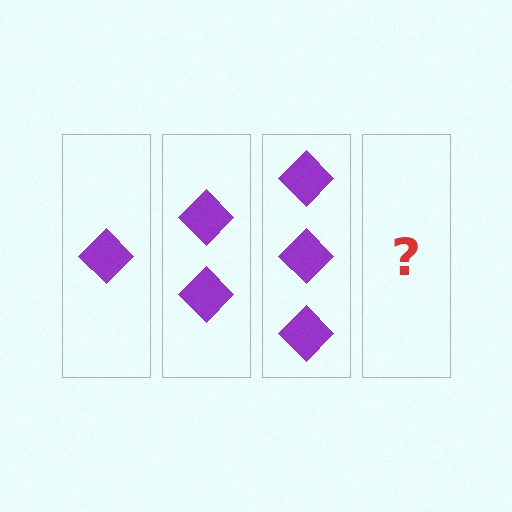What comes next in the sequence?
The next element should be 4 diamonds.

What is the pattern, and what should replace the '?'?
The pattern is that each step adds one more diamond. The '?' should be 4 diamonds.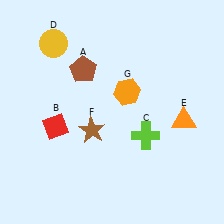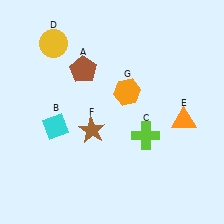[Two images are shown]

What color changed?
The diamond (B) changed from red in Image 1 to cyan in Image 2.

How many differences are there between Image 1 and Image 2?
There is 1 difference between the two images.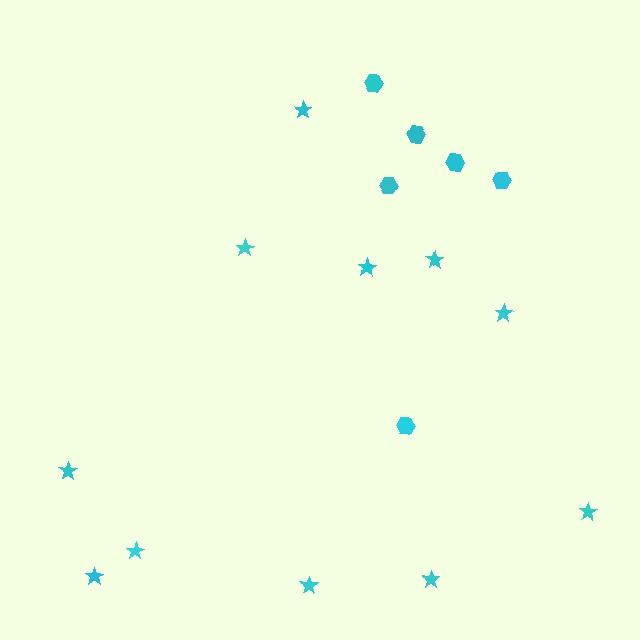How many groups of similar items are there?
There are 2 groups: one group of stars (11) and one group of hexagons (6).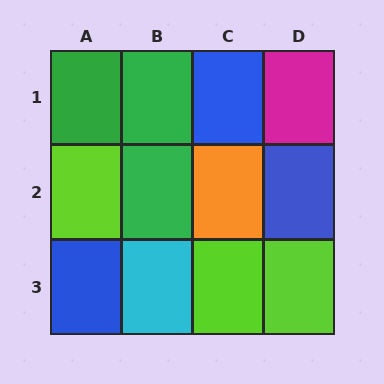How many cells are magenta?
1 cell is magenta.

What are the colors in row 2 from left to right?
Lime, green, orange, blue.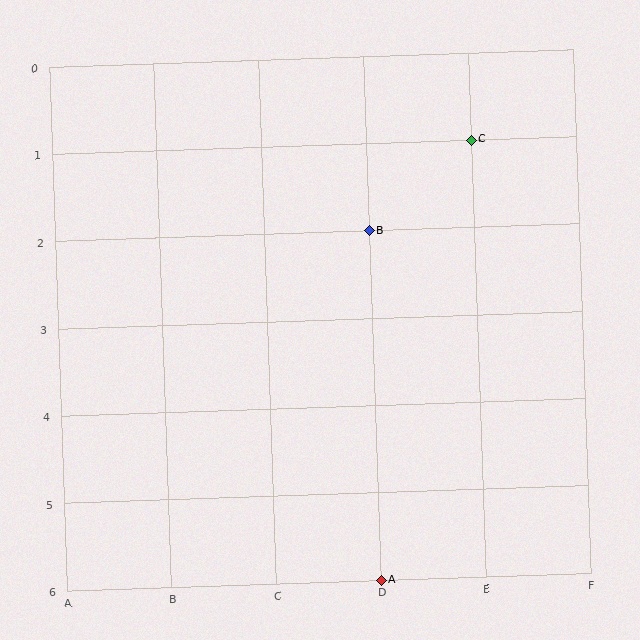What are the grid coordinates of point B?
Point B is at grid coordinates (D, 2).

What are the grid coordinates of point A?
Point A is at grid coordinates (D, 6).